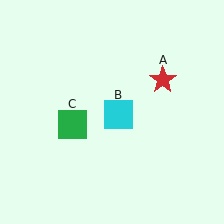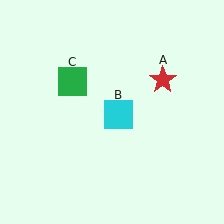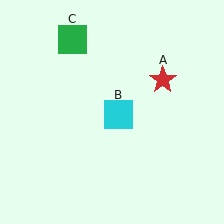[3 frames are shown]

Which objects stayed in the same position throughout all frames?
Red star (object A) and cyan square (object B) remained stationary.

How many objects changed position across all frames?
1 object changed position: green square (object C).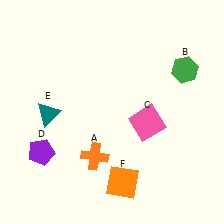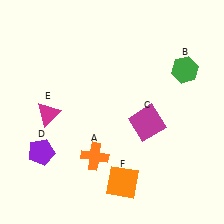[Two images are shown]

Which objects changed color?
C changed from pink to magenta. E changed from teal to magenta.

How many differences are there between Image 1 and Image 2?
There are 2 differences between the two images.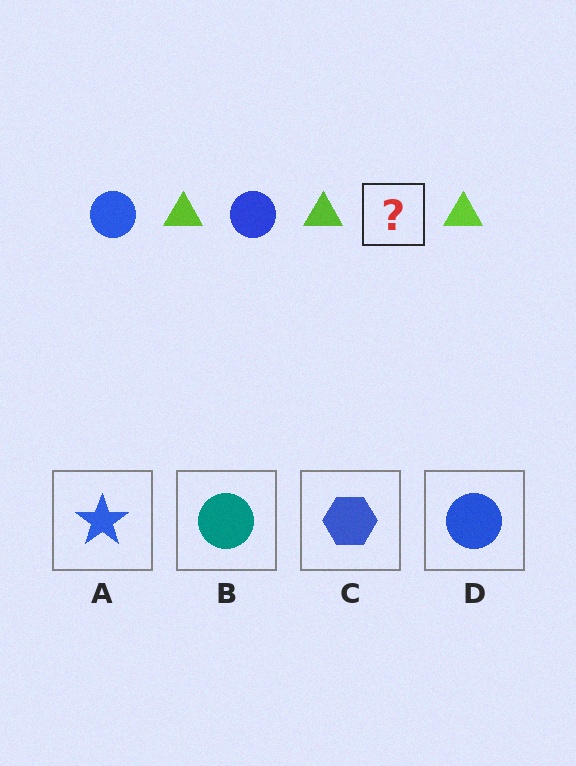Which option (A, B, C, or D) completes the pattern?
D.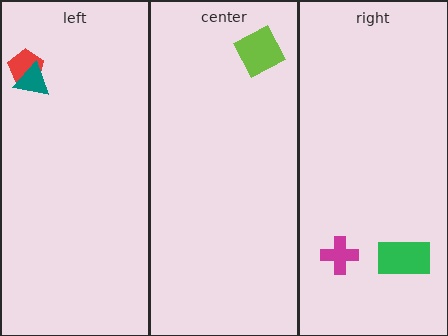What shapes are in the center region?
The lime square.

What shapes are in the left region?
The red pentagon, the teal triangle.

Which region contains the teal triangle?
The left region.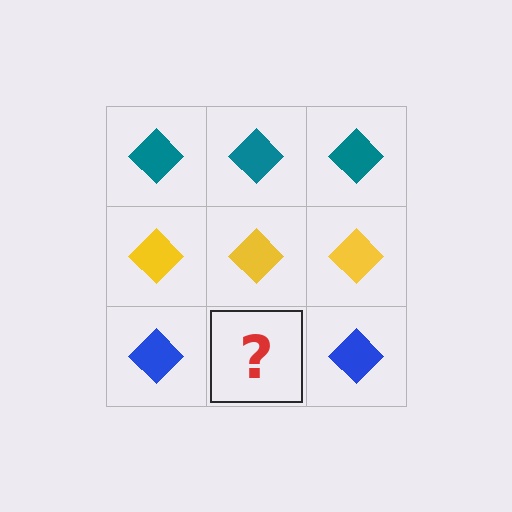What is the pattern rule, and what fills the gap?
The rule is that each row has a consistent color. The gap should be filled with a blue diamond.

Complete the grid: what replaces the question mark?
The question mark should be replaced with a blue diamond.